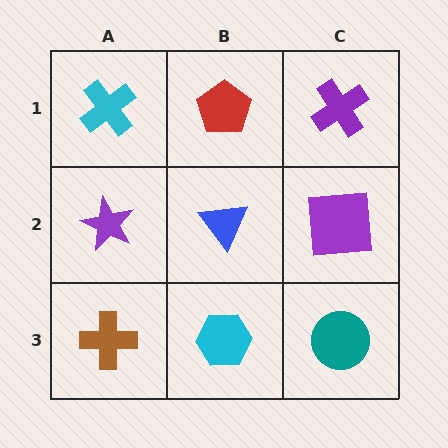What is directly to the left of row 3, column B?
A brown cross.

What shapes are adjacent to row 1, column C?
A purple square (row 2, column C), a red pentagon (row 1, column B).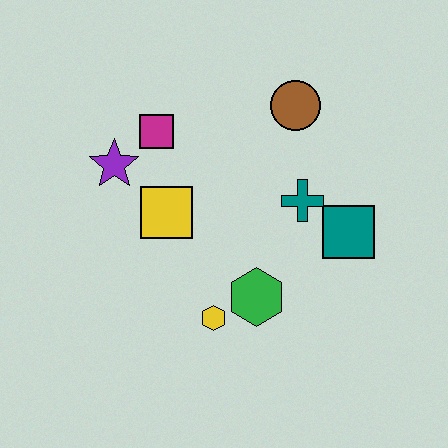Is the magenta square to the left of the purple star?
No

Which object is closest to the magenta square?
The purple star is closest to the magenta square.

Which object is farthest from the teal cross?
The purple star is farthest from the teal cross.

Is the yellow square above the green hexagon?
Yes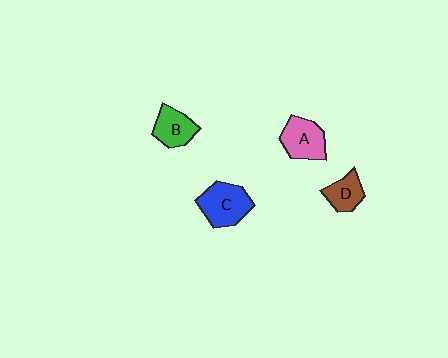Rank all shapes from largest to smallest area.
From largest to smallest: C (blue), A (pink), B (green), D (brown).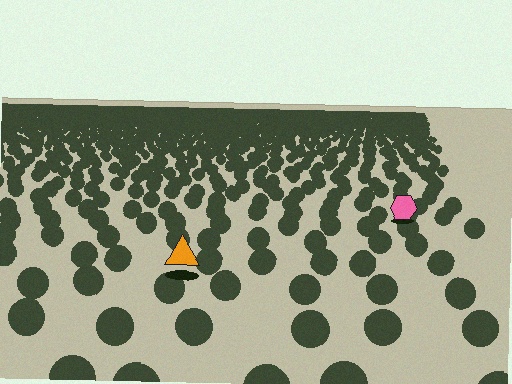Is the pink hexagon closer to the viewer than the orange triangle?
No. The orange triangle is closer — you can tell from the texture gradient: the ground texture is coarser near it.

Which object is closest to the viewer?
The orange triangle is closest. The texture marks near it are larger and more spread out.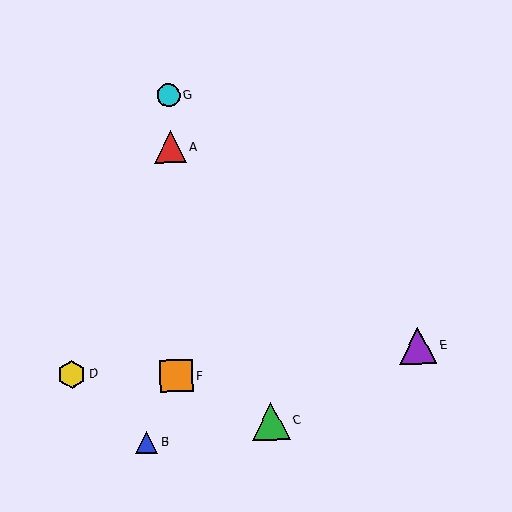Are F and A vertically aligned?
Yes, both are at x≈176.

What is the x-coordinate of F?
Object F is at x≈176.